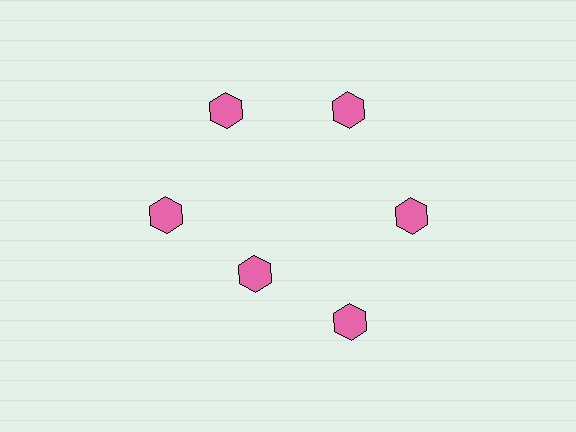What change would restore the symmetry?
The symmetry would be restored by moving it outward, back onto the ring so that all 6 hexagons sit at equal angles and equal distance from the center.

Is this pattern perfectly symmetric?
No. The 6 pink hexagons are arranged in a ring, but one element near the 7 o'clock position is pulled inward toward the center, breaking the 6-fold rotational symmetry.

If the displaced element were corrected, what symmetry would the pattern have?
It would have 6-fold rotational symmetry — the pattern would map onto itself every 60 degrees.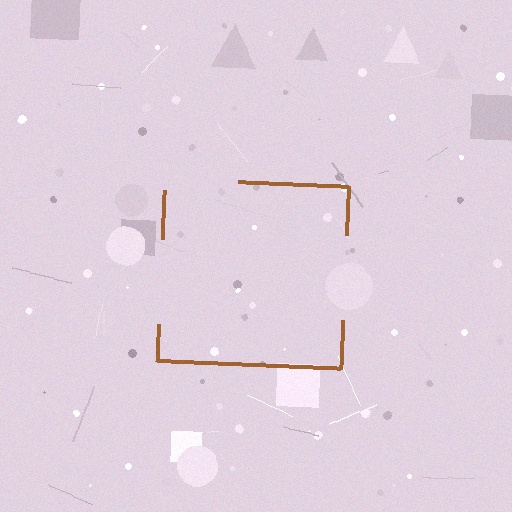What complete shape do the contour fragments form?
The contour fragments form a square.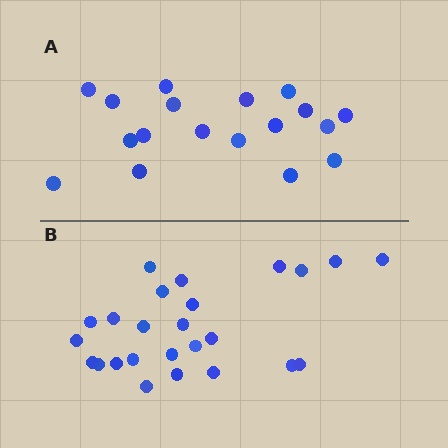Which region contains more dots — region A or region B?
Region B (the bottom region) has more dots.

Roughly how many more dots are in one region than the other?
Region B has roughly 8 or so more dots than region A.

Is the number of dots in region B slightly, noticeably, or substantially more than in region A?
Region B has noticeably more, but not dramatically so. The ratio is roughly 1.4 to 1.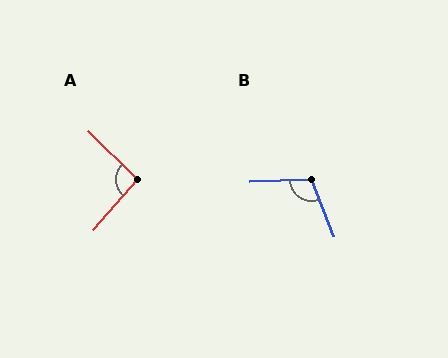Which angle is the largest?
B, at approximately 109 degrees.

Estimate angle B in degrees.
Approximately 109 degrees.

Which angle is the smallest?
A, at approximately 94 degrees.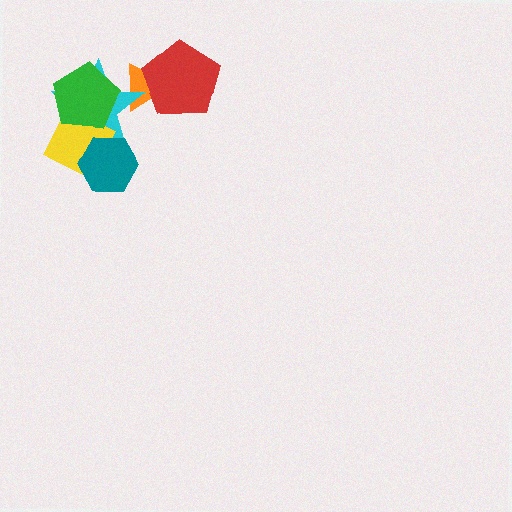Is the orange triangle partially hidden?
Yes, it is partially covered by another shape.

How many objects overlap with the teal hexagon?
2 objects overlap with the teal hexagon.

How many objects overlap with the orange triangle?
2 objects overlap with the orange triangle.